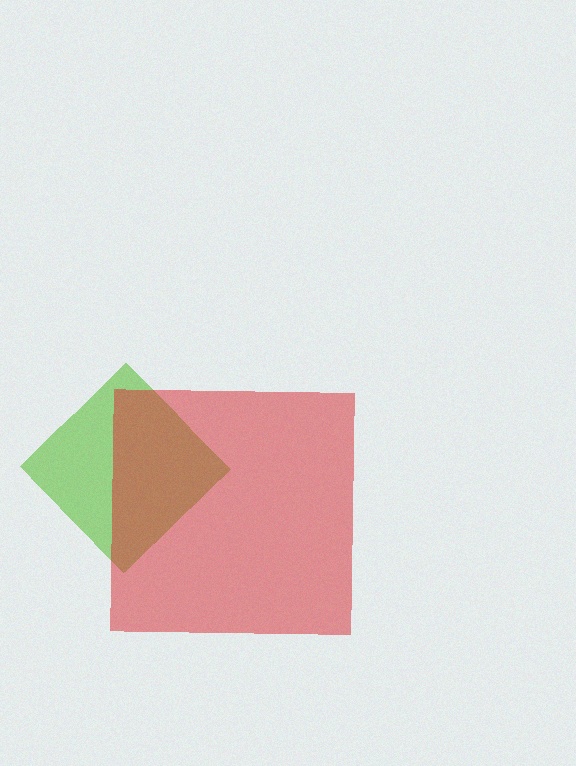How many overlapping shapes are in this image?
There are 2 overlapping shapes in the image.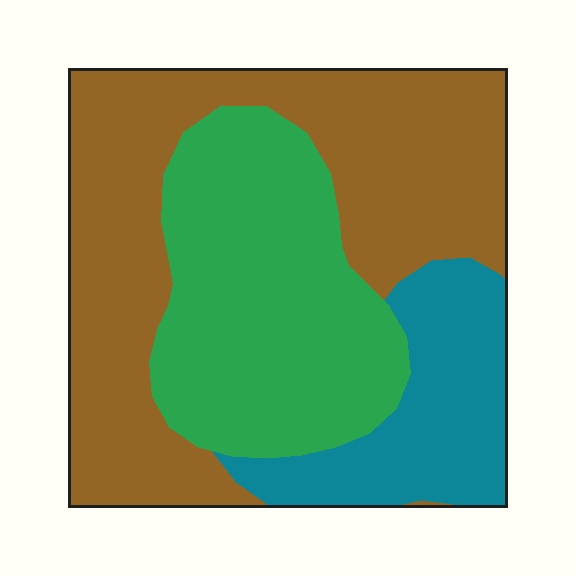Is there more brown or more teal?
Brown.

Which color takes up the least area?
Teal, at roughly 20%.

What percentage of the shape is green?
Green covers about 35% of the shape.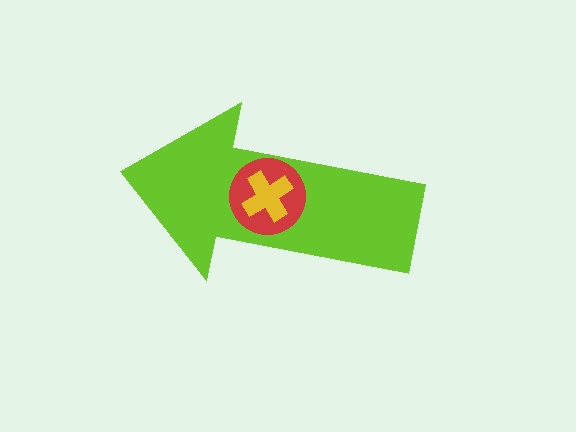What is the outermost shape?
The lime arrow.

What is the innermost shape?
The yellow cross.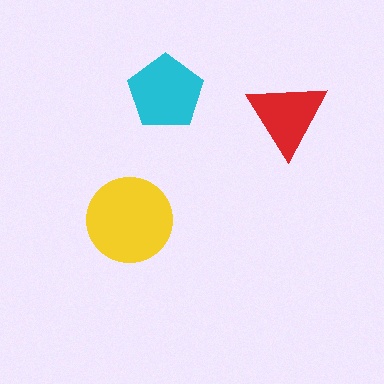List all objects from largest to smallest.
The yellow circle, the cyan pentagon, the red triangle.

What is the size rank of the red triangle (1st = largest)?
3rd.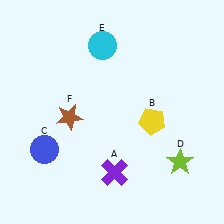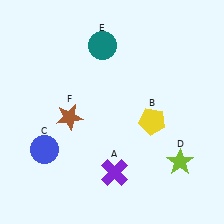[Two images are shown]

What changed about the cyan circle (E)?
In Image 1, E is cyan. In Image 2, it changed to teal.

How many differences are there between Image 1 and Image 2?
There is 1 difference between the two images.